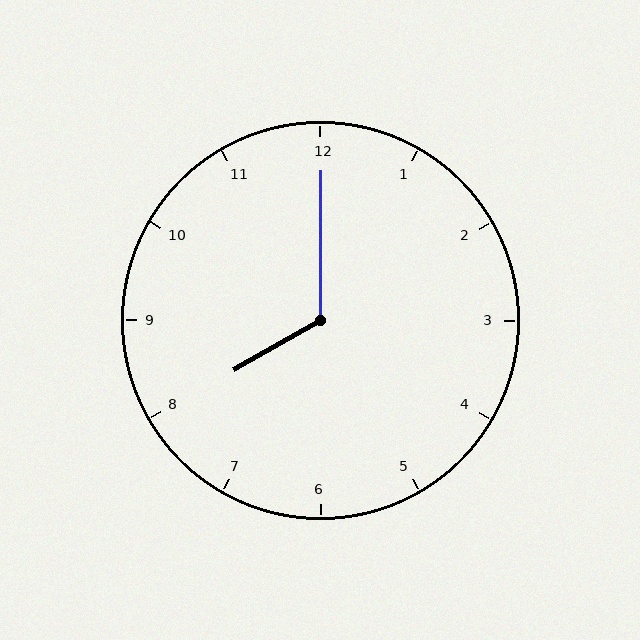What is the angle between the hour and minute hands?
Approximately 120 degrees.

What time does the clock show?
8:00.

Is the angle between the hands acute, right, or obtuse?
It is obtuse.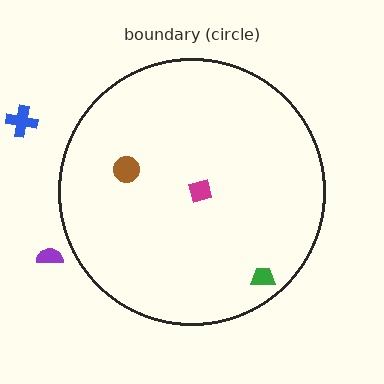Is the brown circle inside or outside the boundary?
Inside.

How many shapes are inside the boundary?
3 inside, 2 outside.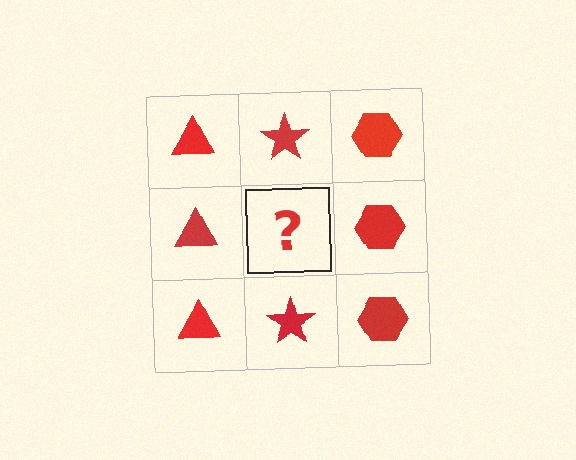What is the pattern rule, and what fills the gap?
The rule is that each column has a consistent shape. The gap should be filled with a red star.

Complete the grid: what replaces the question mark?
The question mark should be replaced with a red star.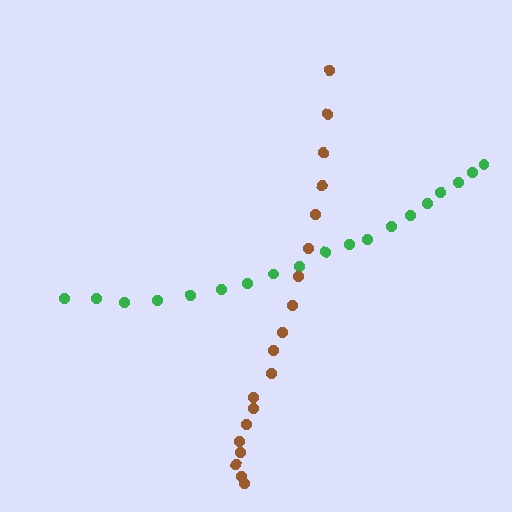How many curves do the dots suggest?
There are 2 distinct paths.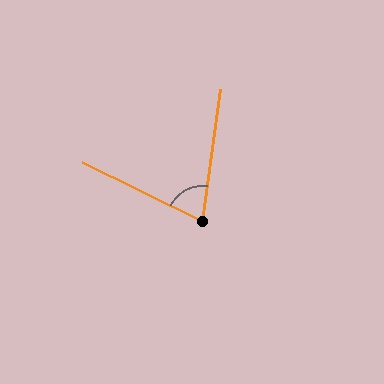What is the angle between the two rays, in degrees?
Approximately 72 degrees.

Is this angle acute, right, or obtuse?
It is acute.